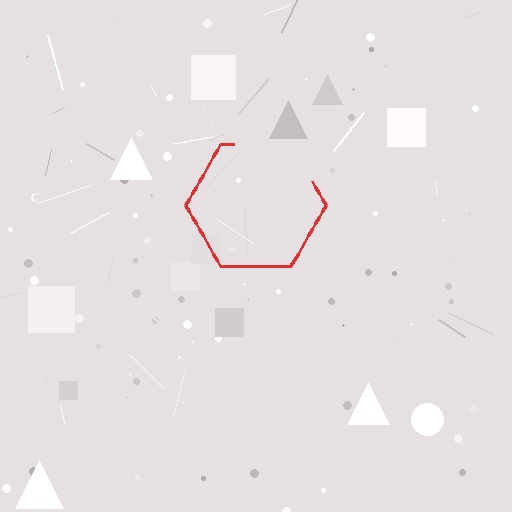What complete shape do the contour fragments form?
The contour fragments form a hexagon.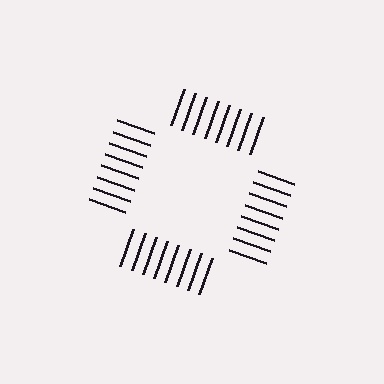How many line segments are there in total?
32 — 8 along each of the 4 edges.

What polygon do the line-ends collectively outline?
An illusory square — the line segments terminate on its edges but no continuous stroke is drawn.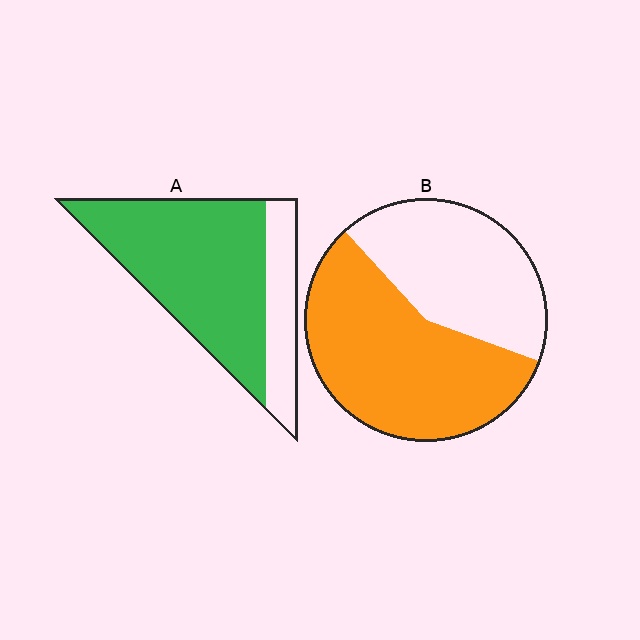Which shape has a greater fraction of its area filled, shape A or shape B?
Shape A.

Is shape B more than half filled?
Yes.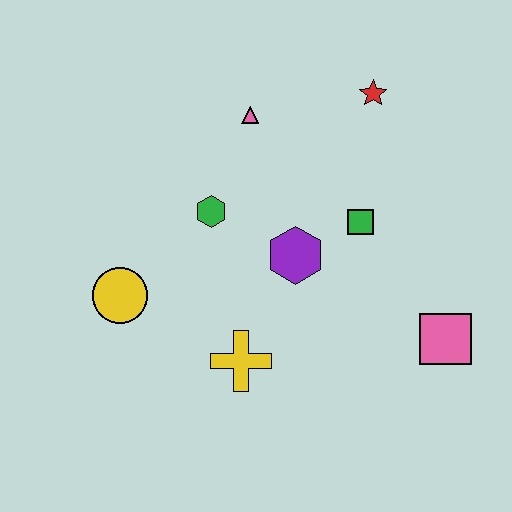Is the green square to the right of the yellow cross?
Yes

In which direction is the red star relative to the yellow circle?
The red star is to the right of the yellow circle.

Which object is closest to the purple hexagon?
The green square is closest to the purple hexagon.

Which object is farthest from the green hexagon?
The pink square is farthest from the green hexagon.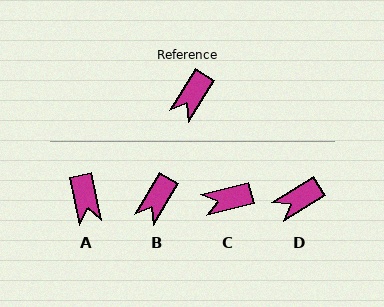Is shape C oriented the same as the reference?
No, it is off by about 45 degrees.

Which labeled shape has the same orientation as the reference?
B.